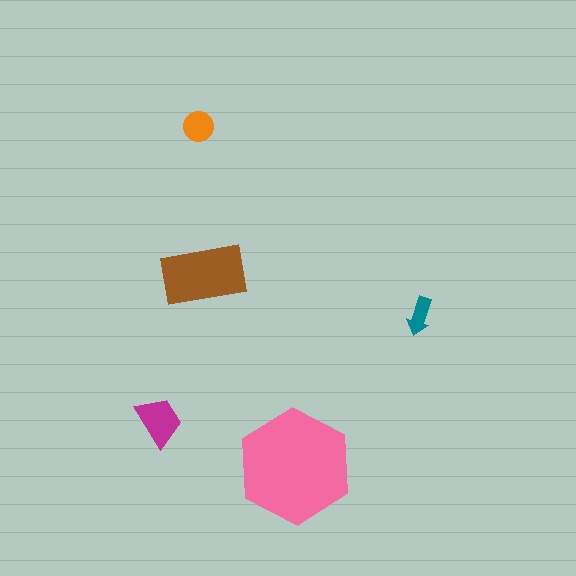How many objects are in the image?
There are 5 objects in the image.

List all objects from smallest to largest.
The teal arrow, the orange circle, the magenta trapezoid, the brown rectangle, the pink hexagon.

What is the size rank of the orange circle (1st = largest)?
4th.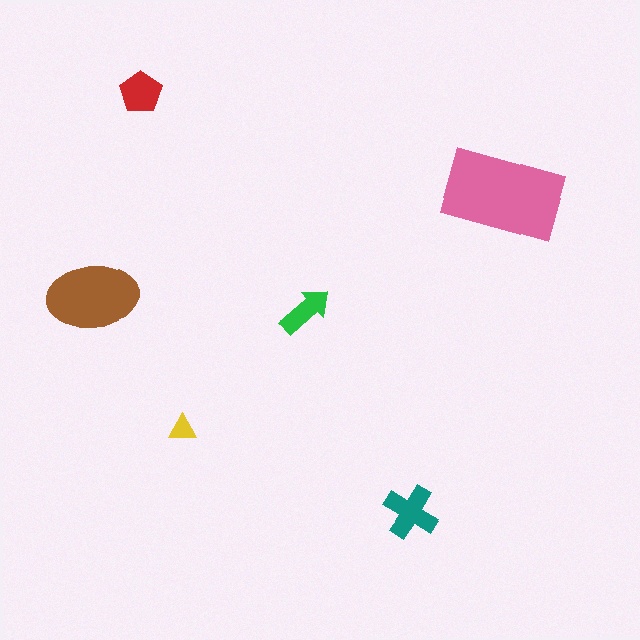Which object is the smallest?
The yellow triangle.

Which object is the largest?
The pink rectangle.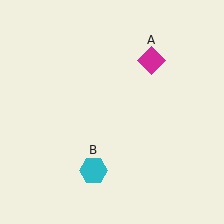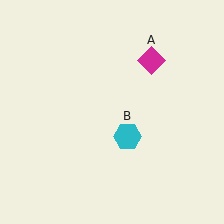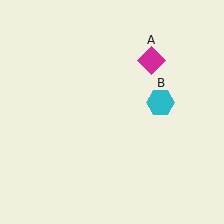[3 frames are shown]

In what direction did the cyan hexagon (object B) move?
The cyan hexagon (object B) moved up and to the right.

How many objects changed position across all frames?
1 object changed position: cyan hexagon (object B).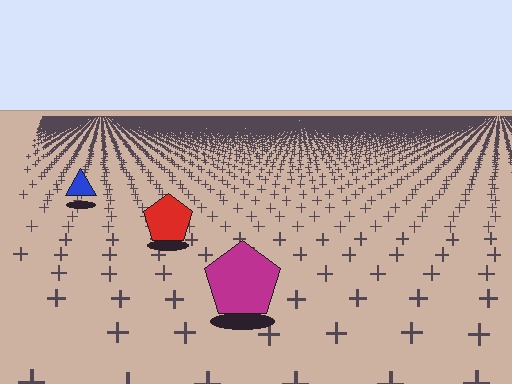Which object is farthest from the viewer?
The blue triangle is farthest from the viewer. It appears smaller and the ground texture around it is denser.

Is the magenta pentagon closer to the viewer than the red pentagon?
Yes. The magenta pentagon is closer — you can tell from the texture gradient: the ground texture is coarser near it.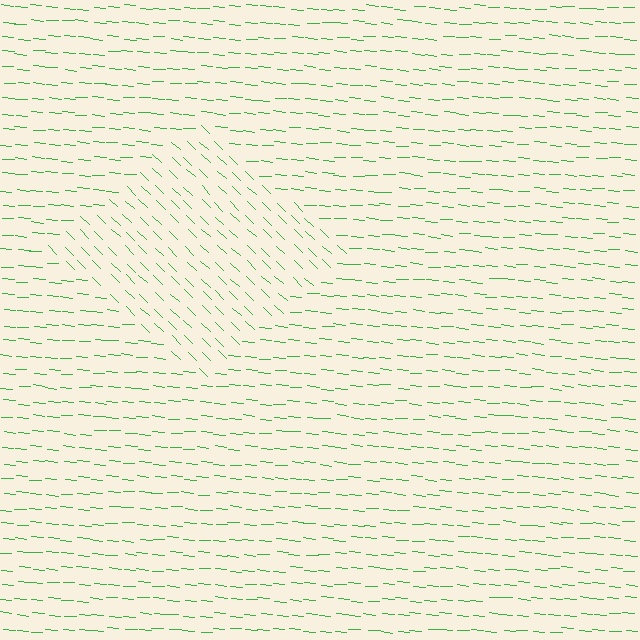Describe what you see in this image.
The image is filled with small green line segments. A diamond region in the image has lines oriented differently from the surrounding lines, creating a visible texture boundary.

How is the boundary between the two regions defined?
The boundary is defined purely by a change in line orientation (approximately 39 degrees difference). All lines are the same color and thickness.